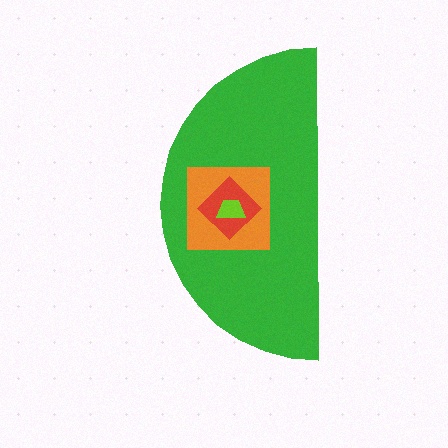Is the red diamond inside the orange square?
Yes.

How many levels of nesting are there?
4.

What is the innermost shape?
The lime trapezoid.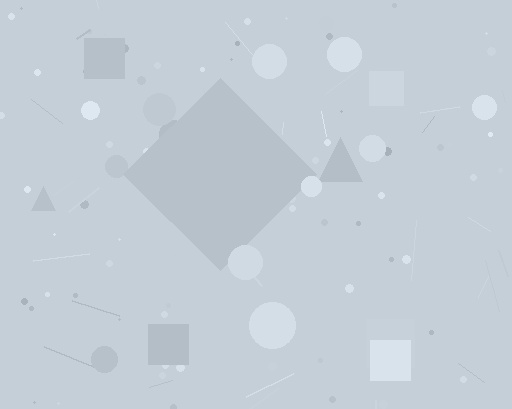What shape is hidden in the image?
A diamond is hidden in the image.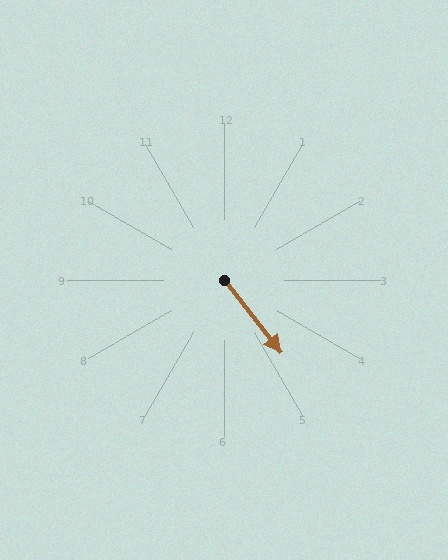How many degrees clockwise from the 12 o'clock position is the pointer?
Approximately 142 degrees.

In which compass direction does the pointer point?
Southeast.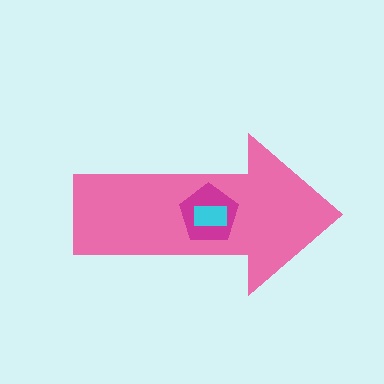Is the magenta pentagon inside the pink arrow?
Yes.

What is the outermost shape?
The pink arrow.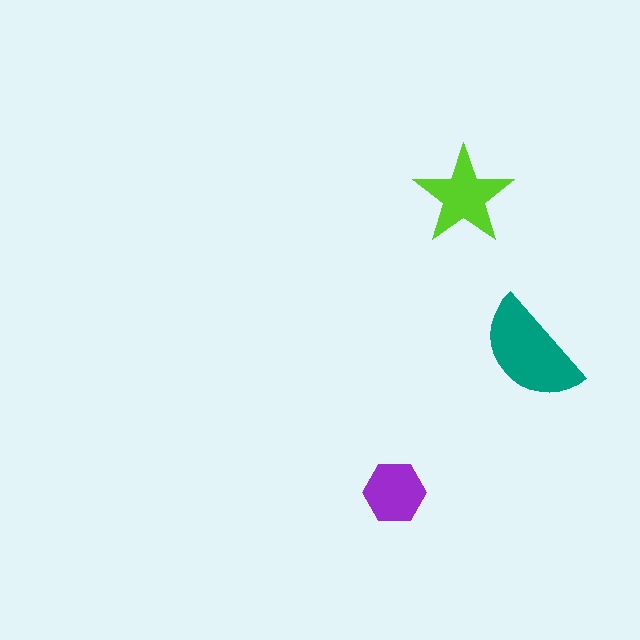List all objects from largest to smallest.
The teal semicircle, the lime star, the purple hexagon.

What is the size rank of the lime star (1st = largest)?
2nd.